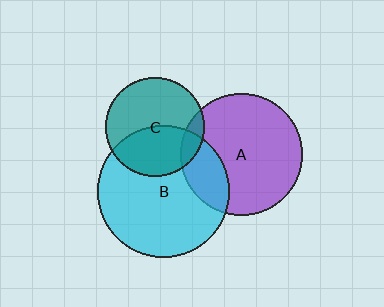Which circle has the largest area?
Circle B (cyan).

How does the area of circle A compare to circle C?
Approximately 1.5 times.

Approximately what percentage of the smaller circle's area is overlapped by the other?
Approximately 25%.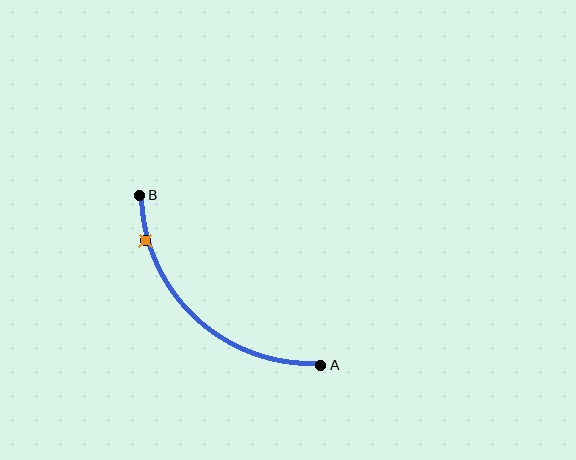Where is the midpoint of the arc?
The arc midpoint is the point on the curve farthest from the straight line joining A and B. It sits below and to the left of that line.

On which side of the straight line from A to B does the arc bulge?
The arc bulges below and to the left of the straight line connecting A and B.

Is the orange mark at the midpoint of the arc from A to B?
No. The orange mark lies on the arc but is closer to endpoint B. The arc midpoint would be at the point on the curve equidistant along the arc from both A and B.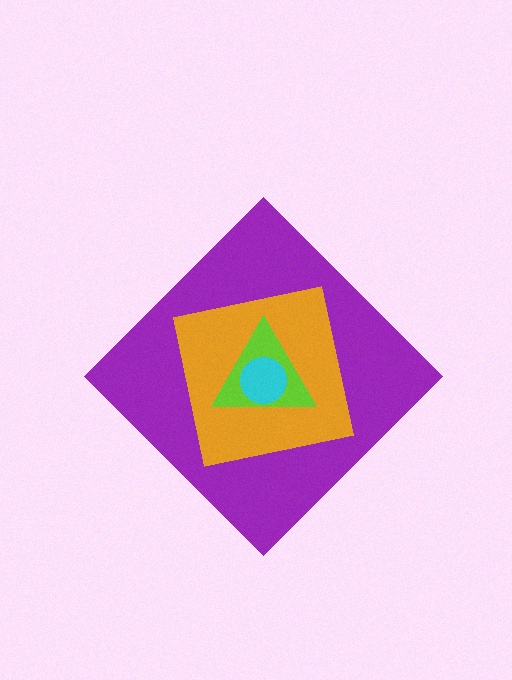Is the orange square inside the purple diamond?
Yes.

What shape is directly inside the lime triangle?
The cyan circle.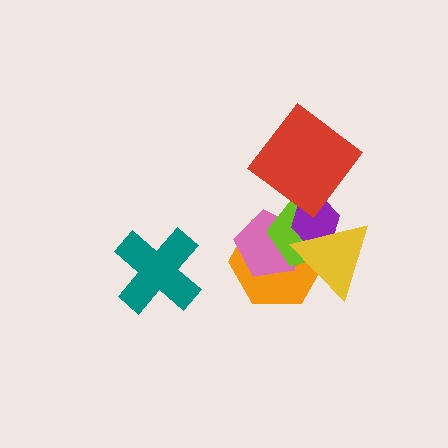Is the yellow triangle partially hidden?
No, no other shape covers it.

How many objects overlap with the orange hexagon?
4 objects overlap with the orange hexagon.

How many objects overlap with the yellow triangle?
4 objects overlap with the yellow triangle.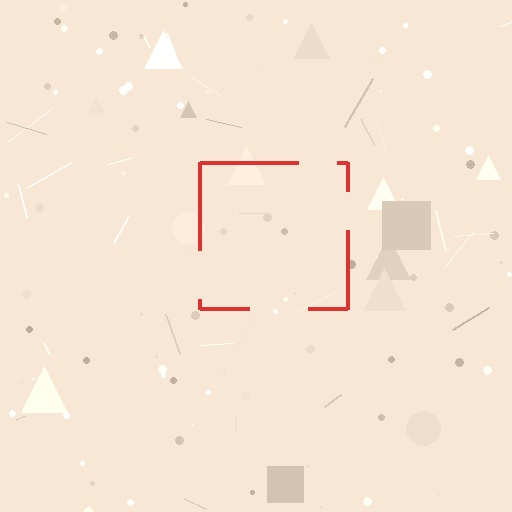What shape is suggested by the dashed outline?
The dashed outline suggests a square.